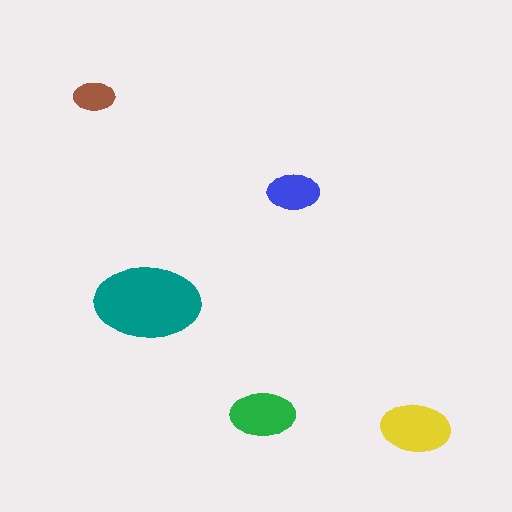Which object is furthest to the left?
The brown ellipse is leftmost.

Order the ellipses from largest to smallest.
the teal one, the yellow one, the green one, the blue one, the brown one.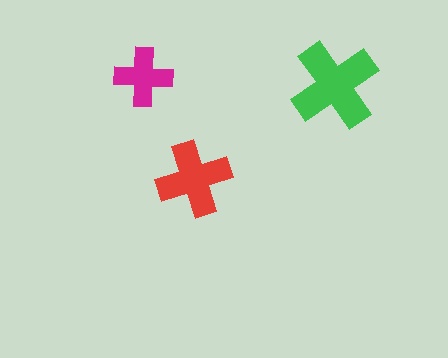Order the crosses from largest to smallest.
the green one, the red one, the magenta one.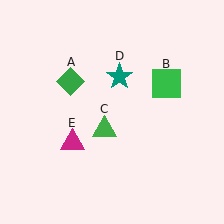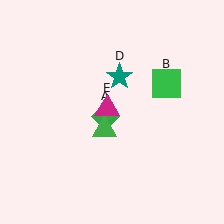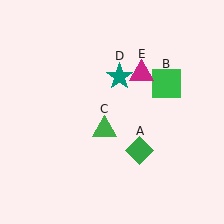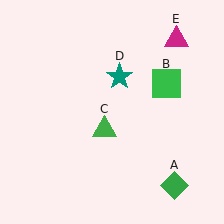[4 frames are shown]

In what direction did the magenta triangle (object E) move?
The magenta triangle (object E) moved up and to the right.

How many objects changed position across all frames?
2 objects changed position: green diamond (object A), magenta triangle (object E).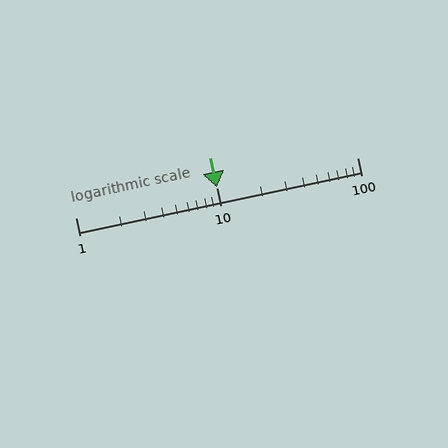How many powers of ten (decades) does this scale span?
The scale spans 2 decades, from 1 to 100.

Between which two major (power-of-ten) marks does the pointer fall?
The pointer is between 10 and 100.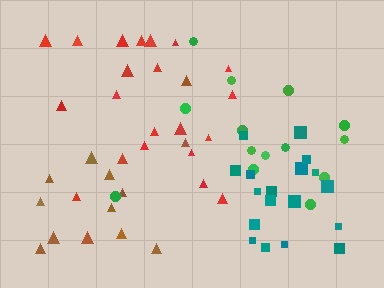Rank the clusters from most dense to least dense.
teal, red, green, brown.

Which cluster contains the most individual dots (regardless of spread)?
Red (21).